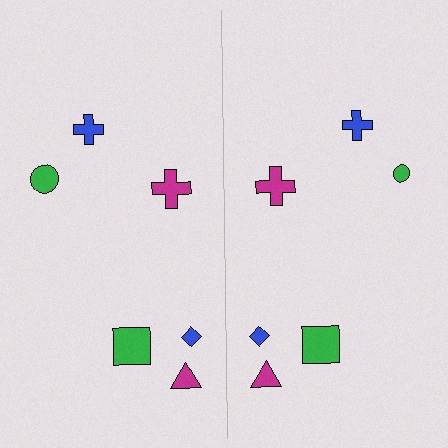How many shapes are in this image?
There are 12 shapes in this image.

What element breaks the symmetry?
The green circle on the right side has a different size than its mirror counterpart.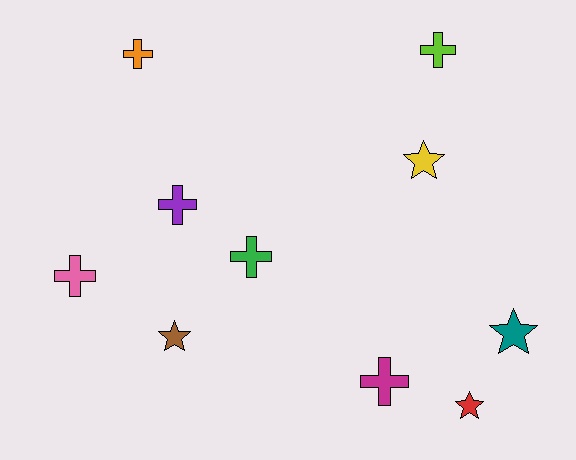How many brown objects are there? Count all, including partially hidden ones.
There is 1 brown object.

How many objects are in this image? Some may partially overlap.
There are 10 objects.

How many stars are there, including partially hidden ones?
There are 4 stars.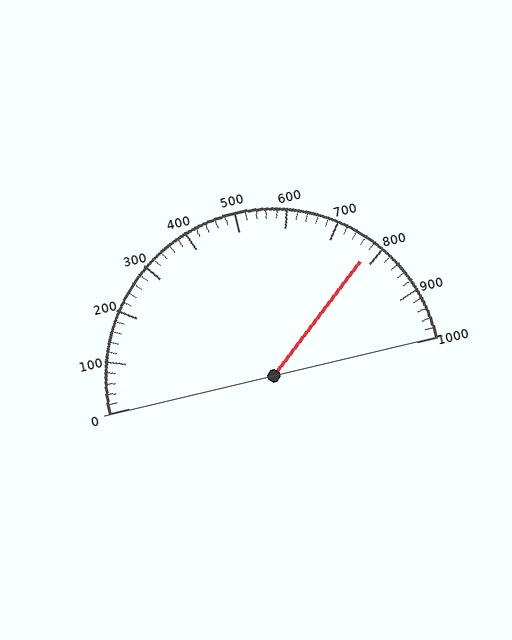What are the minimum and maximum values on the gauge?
The gauge ranges from 0 to 1000.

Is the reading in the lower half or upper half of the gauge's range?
The reading is in the upper half of the range (0 to 1000).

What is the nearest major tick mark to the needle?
The nearest major tick mark is 800.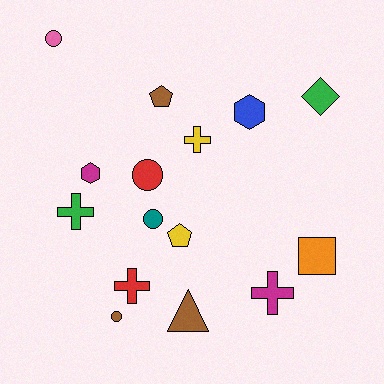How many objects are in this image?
There are 15 objects.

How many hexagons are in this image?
There are 2 hexagons.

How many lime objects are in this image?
There are no lime objects.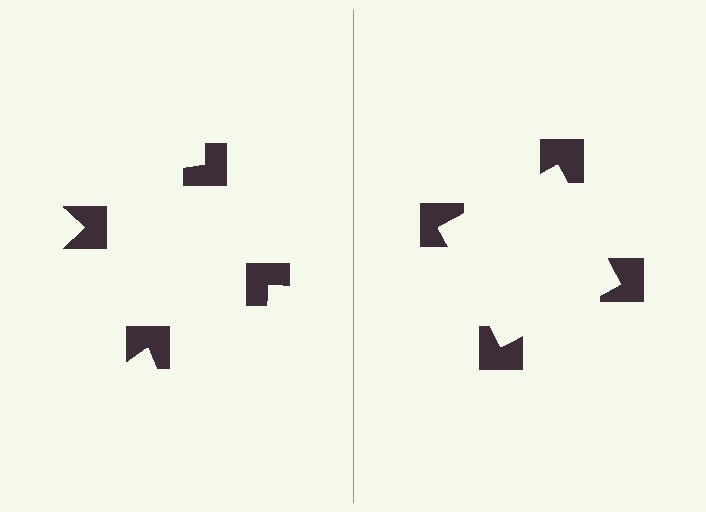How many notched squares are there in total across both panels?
8 — 4 on each side.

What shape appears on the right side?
An illusory square.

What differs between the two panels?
The notched squares are positioned identically on both sides; only the wedge orientations differ. On the right they align to a square; on the left they are misaligned.